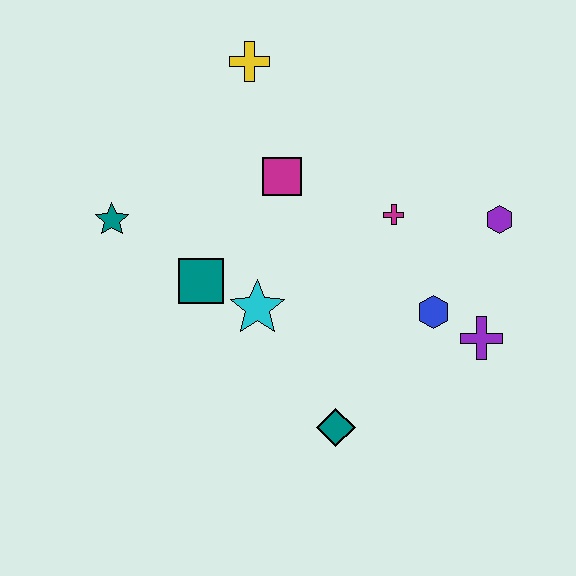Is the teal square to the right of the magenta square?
No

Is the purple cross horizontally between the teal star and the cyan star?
No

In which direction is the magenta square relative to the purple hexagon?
The magenta square is to the left of the purple hexagon.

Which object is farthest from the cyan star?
The purple hexagon is farthest from the cyan star.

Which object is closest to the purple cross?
The blue hexagon is closest to the purple cross.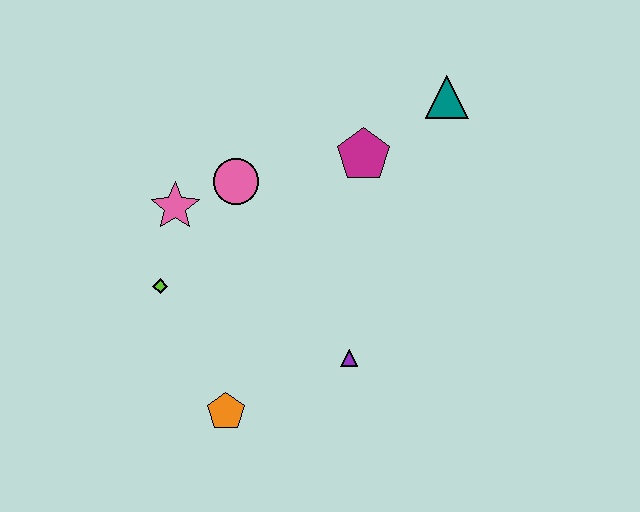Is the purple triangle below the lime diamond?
Yes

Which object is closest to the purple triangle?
The orange pentagon is closest to the purple triangle.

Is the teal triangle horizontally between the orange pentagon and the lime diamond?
No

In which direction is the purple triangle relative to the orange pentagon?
The purple triangle is to the right of the orange pentagon.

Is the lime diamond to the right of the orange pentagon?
No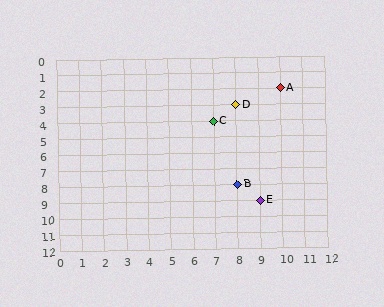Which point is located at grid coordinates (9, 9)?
Point E is at (9, 9).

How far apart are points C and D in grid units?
Points C and D are 1 column and 1 row apart (about 1.4 grid units diagonally).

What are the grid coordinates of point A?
Point A is at grid coordinates (10, 2).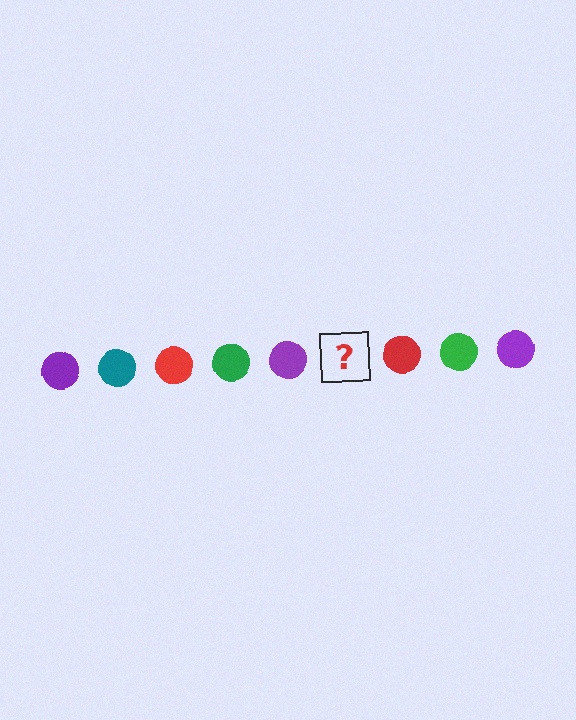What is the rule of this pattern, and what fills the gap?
The rule is that the pattern cycles through purple, teal, red, green circles. The gap should be filled with a teal circle.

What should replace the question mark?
The question mark should be replaced with a teal circle.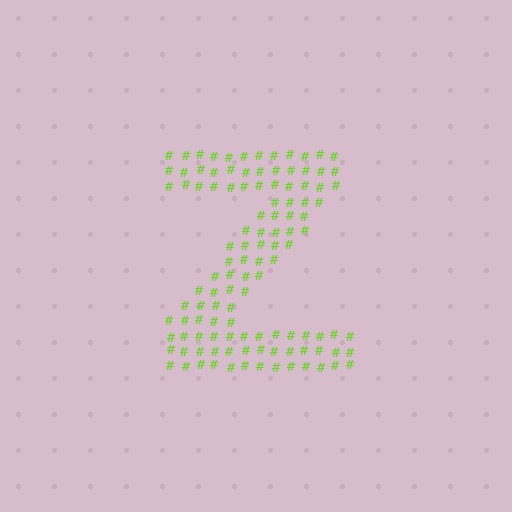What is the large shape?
The large shape is the letter Z.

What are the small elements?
The small elements are hash symbols.